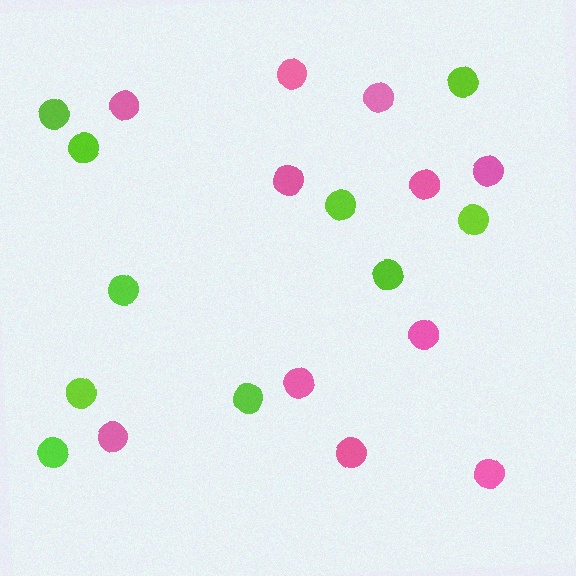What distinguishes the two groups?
There are 2 groups: one group of pink circles (11) and one group of lime circles (10).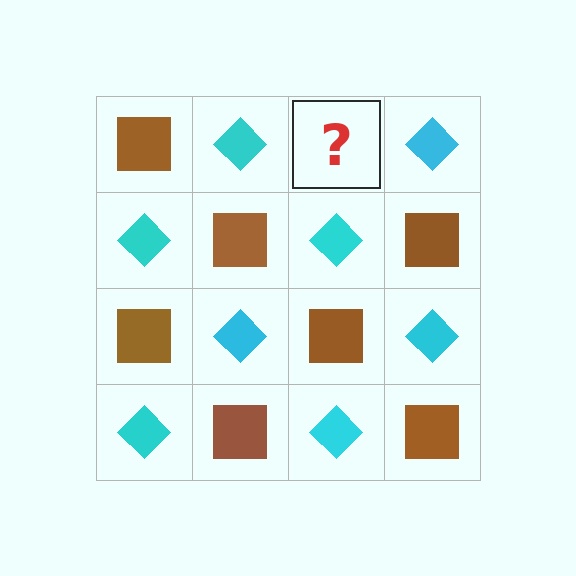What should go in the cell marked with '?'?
The missing cell should contain a brown square.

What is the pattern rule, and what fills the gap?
The rule is that it alternates brown square and cyan diamond in a checkerboard pattern. The gap should be filled with a brown square.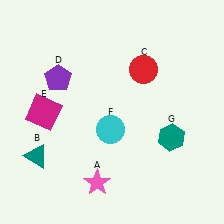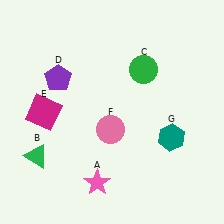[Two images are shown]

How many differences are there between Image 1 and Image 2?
There are 3 differences between the two images.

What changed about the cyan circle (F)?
In Image 1, F is cyan. In Image 2, it changed to pink.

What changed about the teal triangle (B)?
In Image 1, B is teal. In Image 2, it changed to green.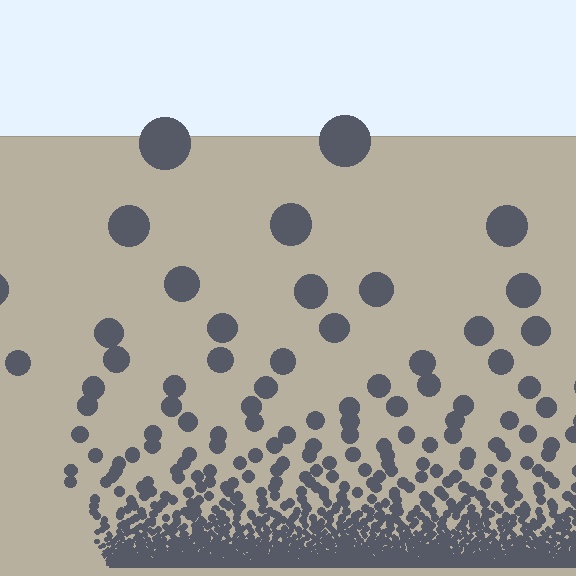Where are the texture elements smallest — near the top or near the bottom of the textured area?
Near the bottom.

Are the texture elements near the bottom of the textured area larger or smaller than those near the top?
Smaller. The gradient is inverted — elements near the bottom are smaller and denser.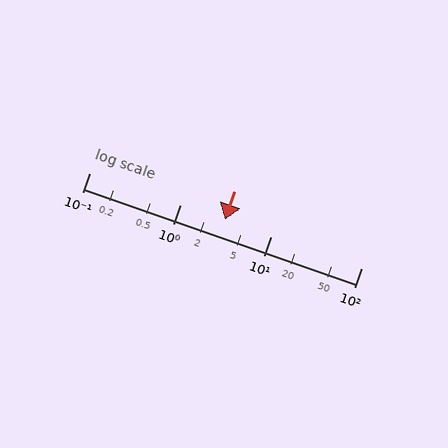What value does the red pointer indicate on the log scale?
The pointer indicates approximately 3.1.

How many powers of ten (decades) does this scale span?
The scale spans 3 decades, from 0.1 to 100.